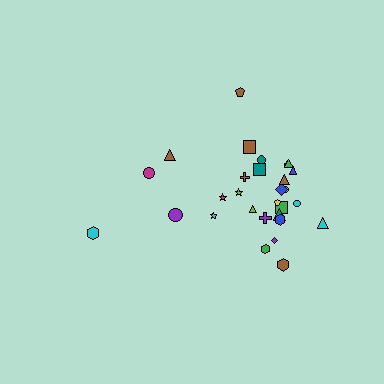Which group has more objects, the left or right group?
The right group.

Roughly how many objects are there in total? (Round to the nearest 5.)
Roughly 30 objects in total.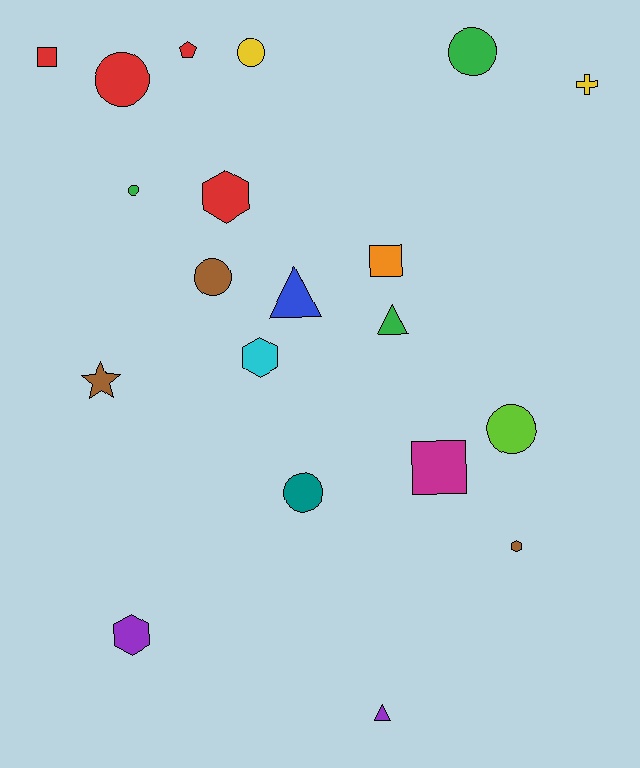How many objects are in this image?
There are 20 objects.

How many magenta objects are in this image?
There is 1 magenta object.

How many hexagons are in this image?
There are 4 hexagons.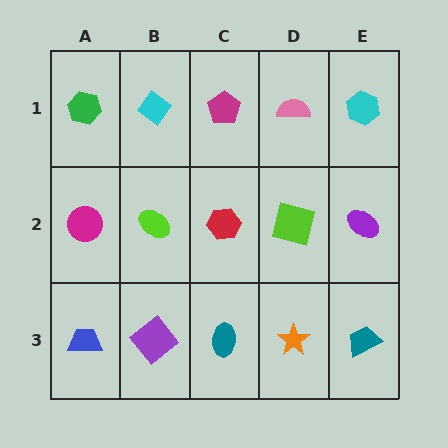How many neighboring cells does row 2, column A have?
3.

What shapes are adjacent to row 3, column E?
A purple ellipse (row 2, column E), an orange star (row 3, column D).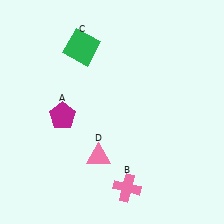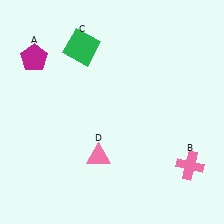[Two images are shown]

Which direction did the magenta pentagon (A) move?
The magenta pentagon (A) moved up.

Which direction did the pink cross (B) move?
The pink cross (B) moved right.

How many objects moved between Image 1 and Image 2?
2 objects moved between the two images.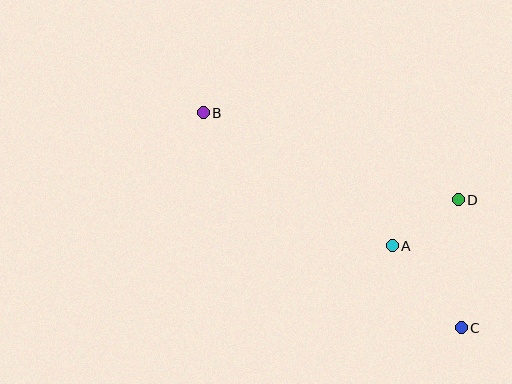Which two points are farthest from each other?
Points B and C are farthest from each other.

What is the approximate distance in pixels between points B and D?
The distance between B and D is approximately 269 pixels.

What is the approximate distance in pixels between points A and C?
The distance between A and C is approximately 107 pixels.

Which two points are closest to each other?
Points A and D are closest to each other.